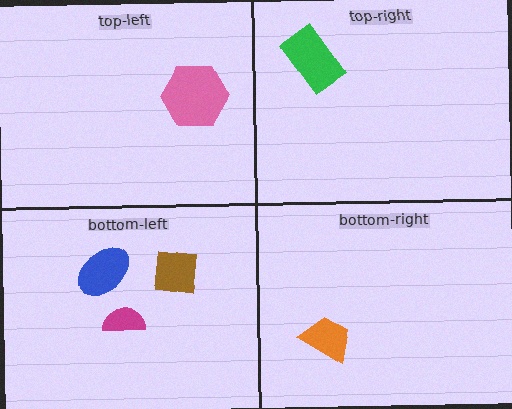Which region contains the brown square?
The bottom-left region.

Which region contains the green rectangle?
The top-right region.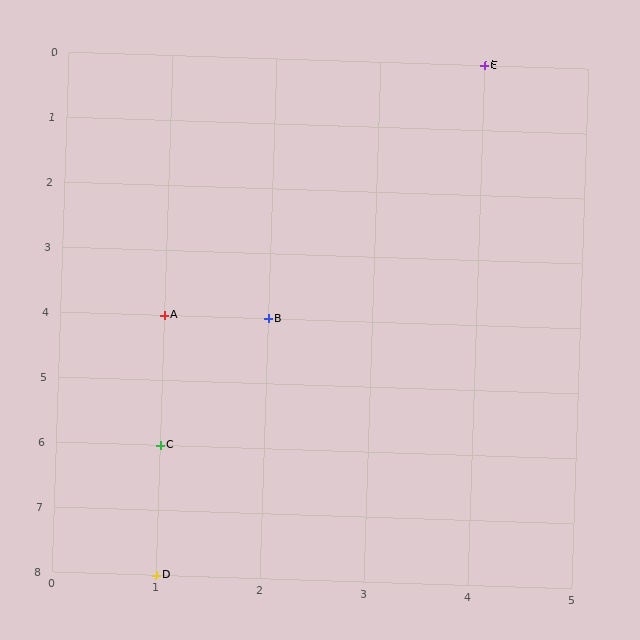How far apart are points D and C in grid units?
Points D and C are 2 rows apart.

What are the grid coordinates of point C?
Point C is at grid coordinates (1, 6).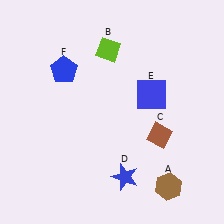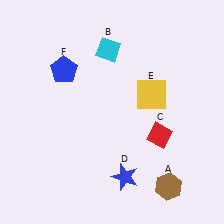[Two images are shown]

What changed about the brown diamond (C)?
In Image 1, C is brown. In Image 2, it changed to red.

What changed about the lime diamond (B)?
In Image 1, B is lime. In Image 2, it changed to cyan.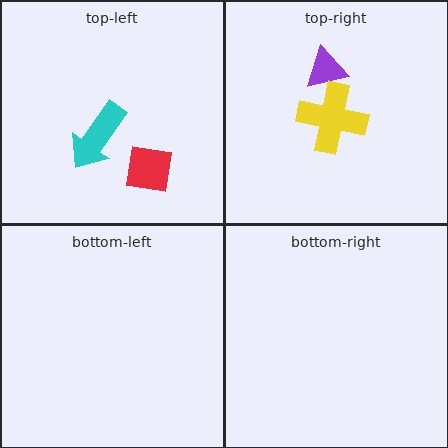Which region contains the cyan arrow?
The top-left region.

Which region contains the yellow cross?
The top-right region.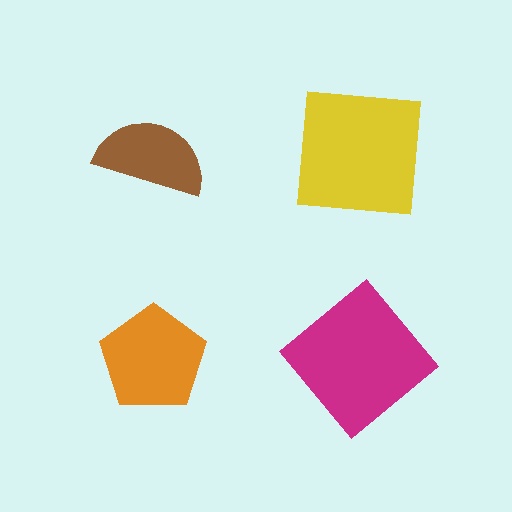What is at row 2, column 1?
An orange pentagon.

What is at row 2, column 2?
A magenta diamond.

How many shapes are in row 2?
2 shapes.